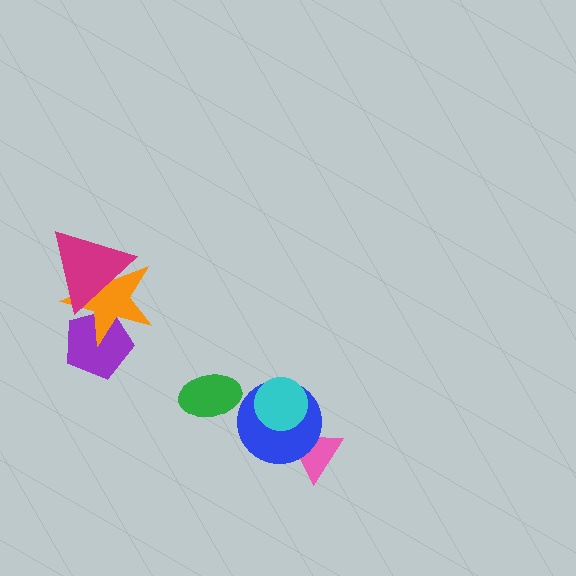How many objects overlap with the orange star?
2 objects overlap with the orange star.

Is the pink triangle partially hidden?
Yes, it is partially covered by another shape.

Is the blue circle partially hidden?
Yes, it is partially covered by another shape.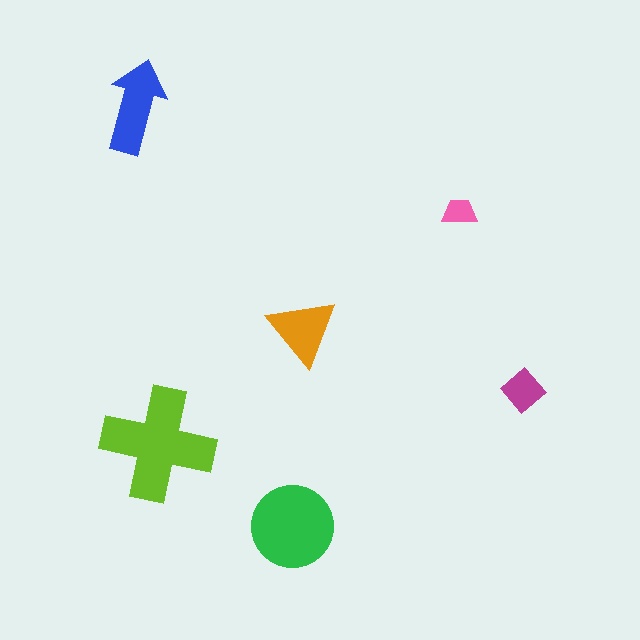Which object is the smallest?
The pink trapezoid.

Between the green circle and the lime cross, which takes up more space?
The lime cross.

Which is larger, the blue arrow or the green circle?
The green circle.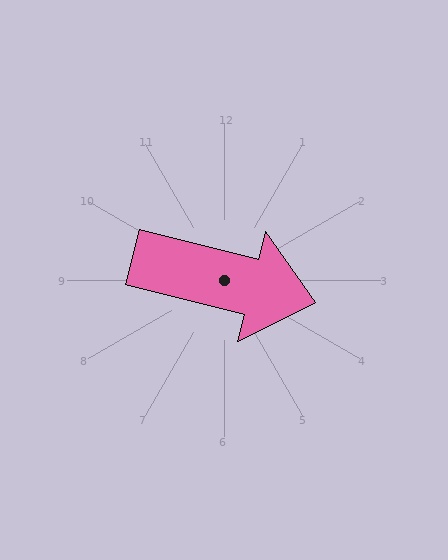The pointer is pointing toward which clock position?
Roughly 3 o'clock.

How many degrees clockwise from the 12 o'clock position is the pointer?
Approximately 104 degrees.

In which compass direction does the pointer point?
East.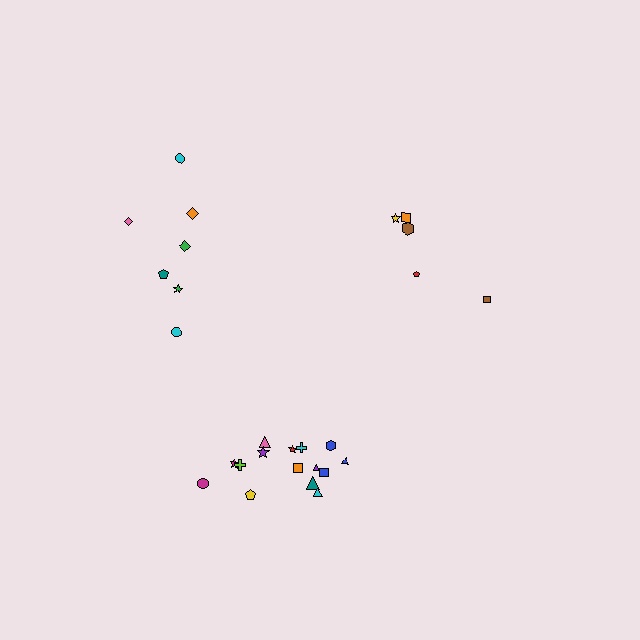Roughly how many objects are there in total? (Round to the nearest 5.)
Roughly 25 objects in total.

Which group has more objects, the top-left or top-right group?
The top-left group.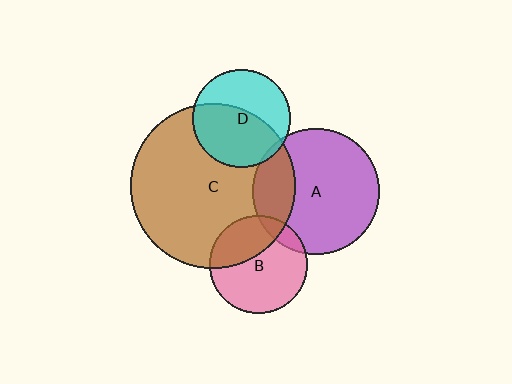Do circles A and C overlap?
Yes.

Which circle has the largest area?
Circle C (brown).